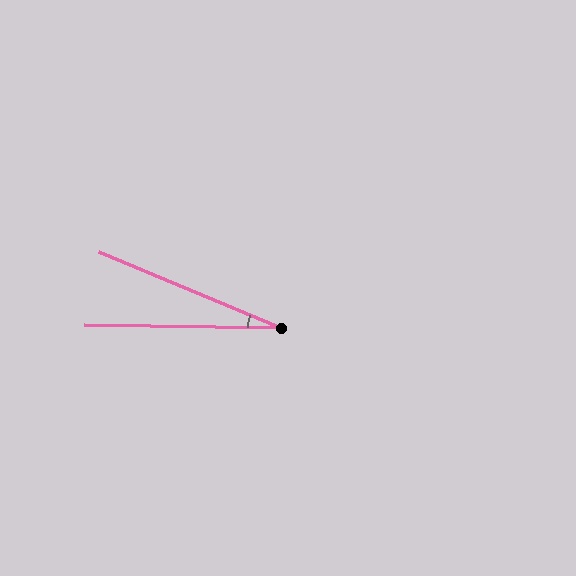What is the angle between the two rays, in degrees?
Approximately 22 degrees.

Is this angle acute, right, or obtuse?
It is acute.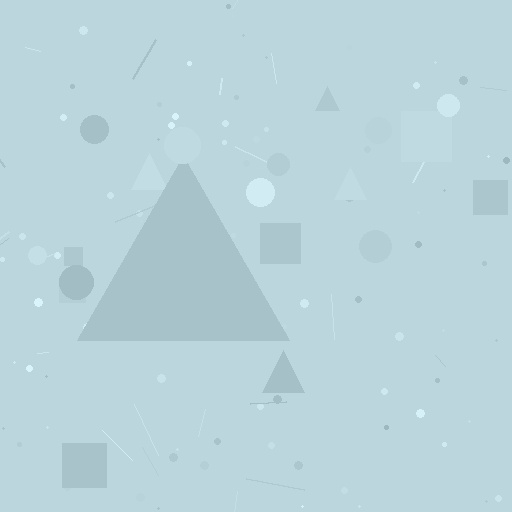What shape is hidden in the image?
A triangle is hidden in the image.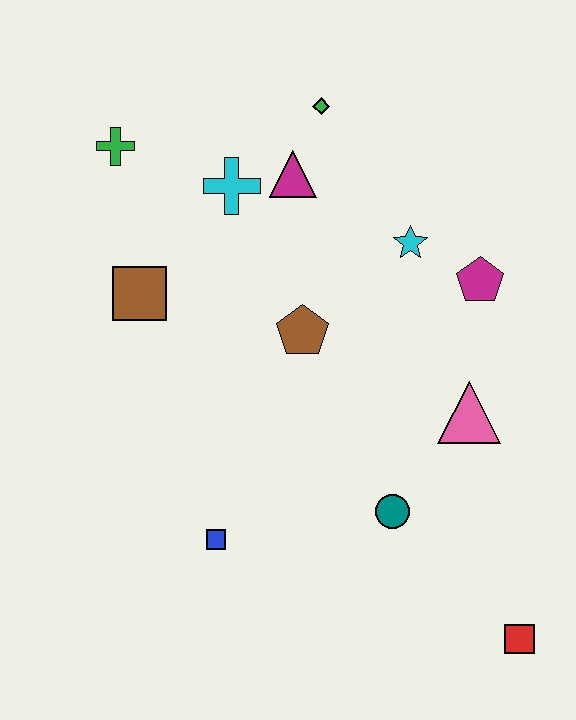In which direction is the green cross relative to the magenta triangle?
The green cross is to the left of the magenta triangle.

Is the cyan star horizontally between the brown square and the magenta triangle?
No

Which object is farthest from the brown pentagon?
The red square is farthest from the brown pentagon.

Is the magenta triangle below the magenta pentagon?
No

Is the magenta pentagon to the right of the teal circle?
Yes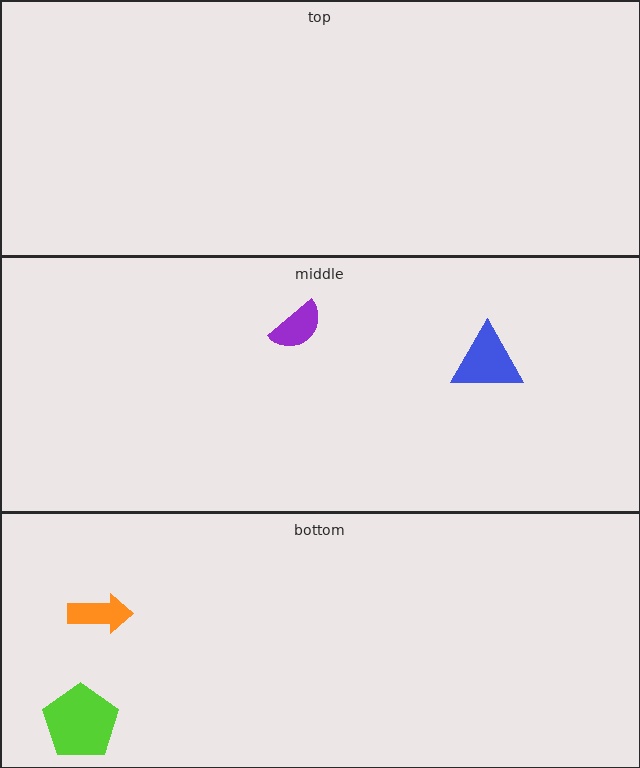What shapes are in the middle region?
The purple semicircle, the blue triangle.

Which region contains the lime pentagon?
The bottom region.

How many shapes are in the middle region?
2.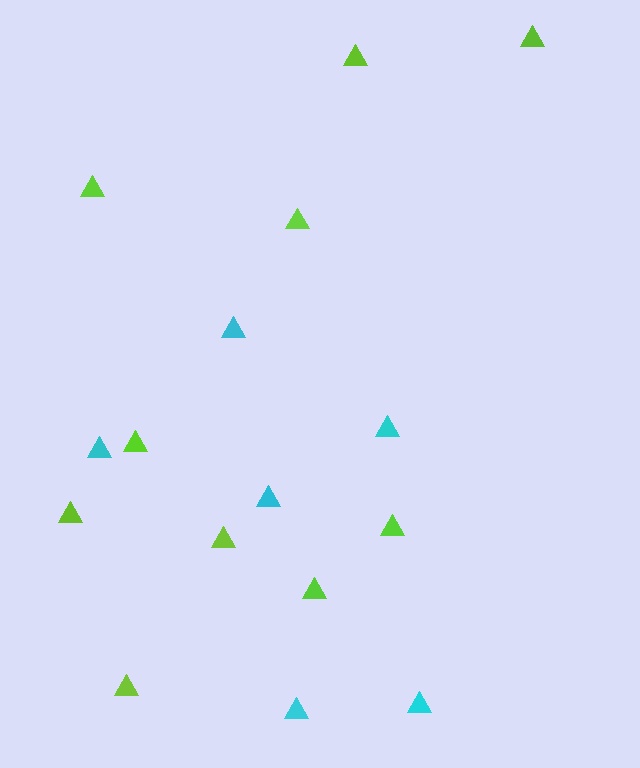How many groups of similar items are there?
There are 2 groups: one group of cyan triangles (6) and one group of lime triangles (10).